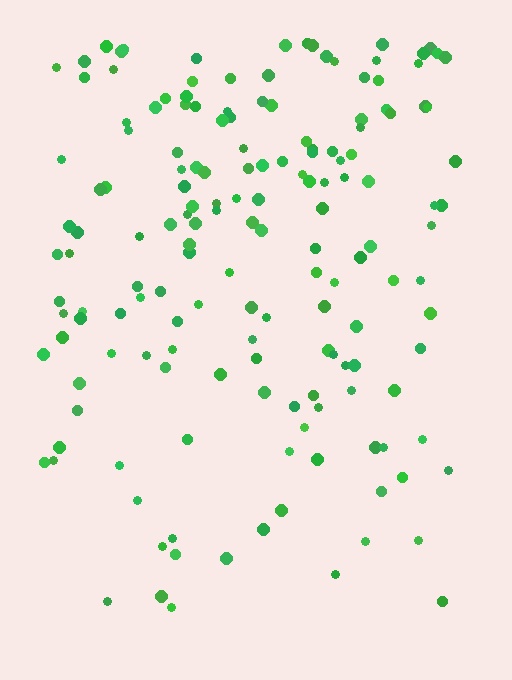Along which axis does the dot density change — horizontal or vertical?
Vertical.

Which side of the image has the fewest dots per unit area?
The bottom.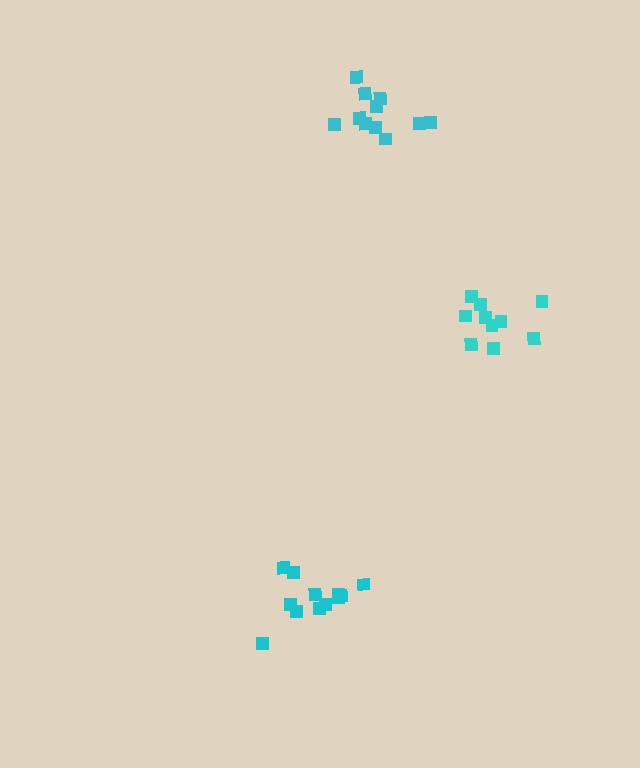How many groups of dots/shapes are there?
There are 3 groups.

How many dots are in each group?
Group 1: 11 dots, Group 2: 12 dots, Group 3: 10 dots (33 total).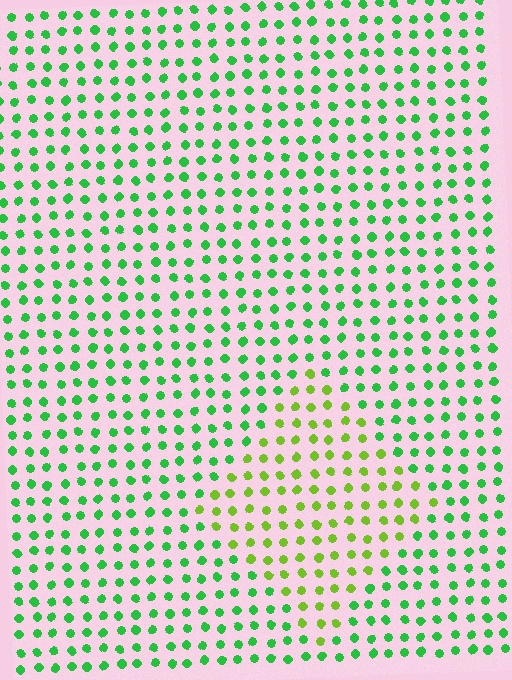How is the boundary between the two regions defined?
The boundary is defined purely by a slight shift in hue (about 38 degrees). Spacing, size, and orientation are identical on both sides.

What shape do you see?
I see a diamond.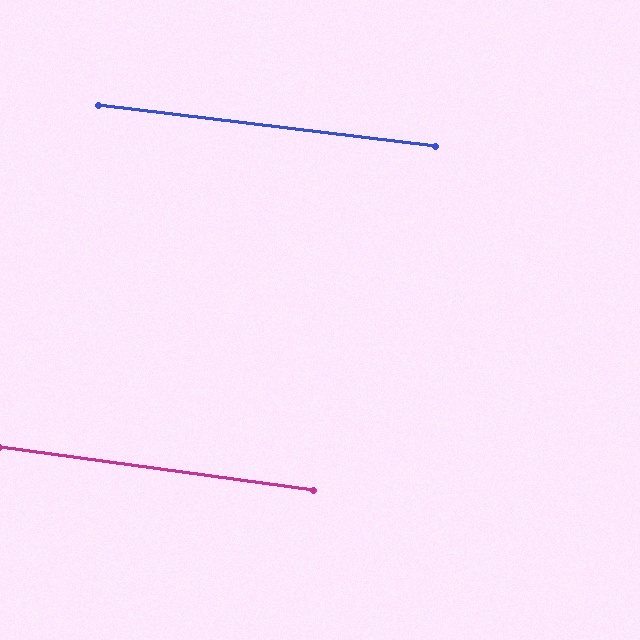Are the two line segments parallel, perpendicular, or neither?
Parallel — their directions differ by only 0.8°.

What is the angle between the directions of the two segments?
Approximately 1 degree.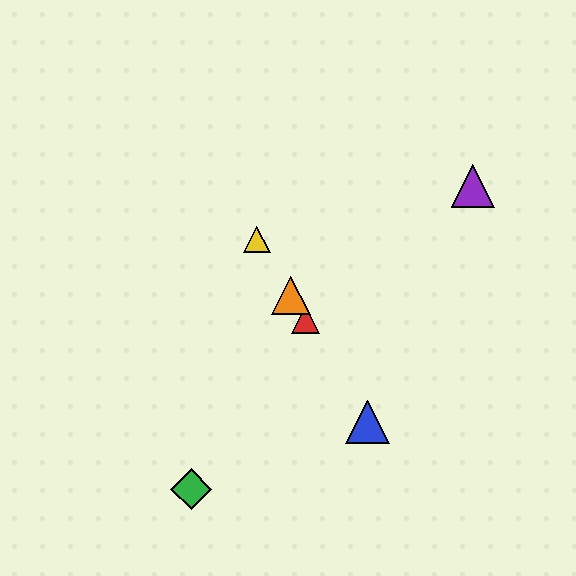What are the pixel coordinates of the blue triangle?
The blue triangle is at (367, 422).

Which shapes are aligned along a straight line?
The red triangle, the blue triangle, the yellow triangle, the orange triangle are aligned along a straight line.